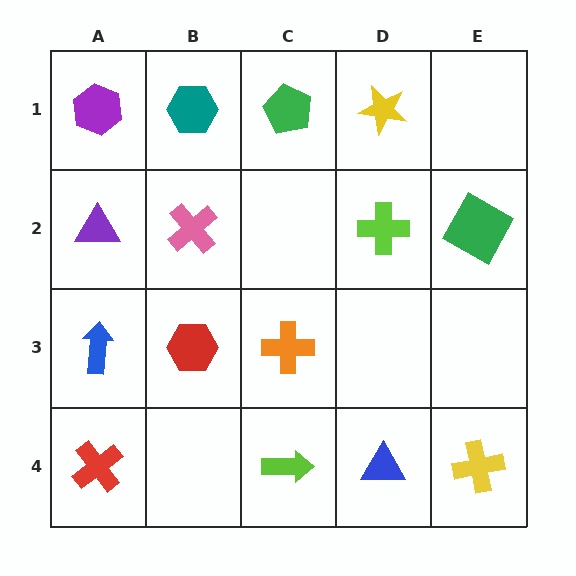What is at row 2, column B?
A pink cross.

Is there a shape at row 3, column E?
No, that cell is empty.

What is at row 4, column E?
A yellow cross.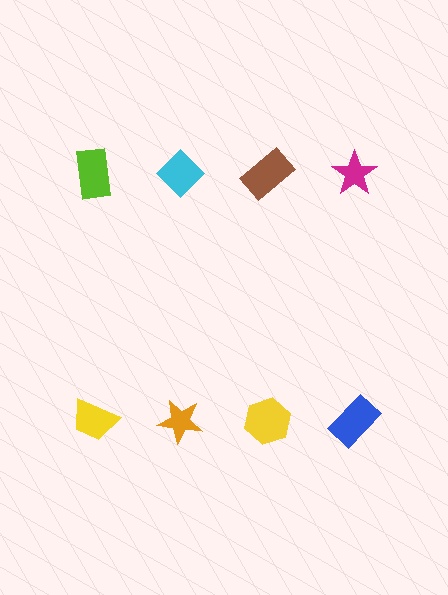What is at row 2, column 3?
A yellow hexagon.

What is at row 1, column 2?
A cyan diamond.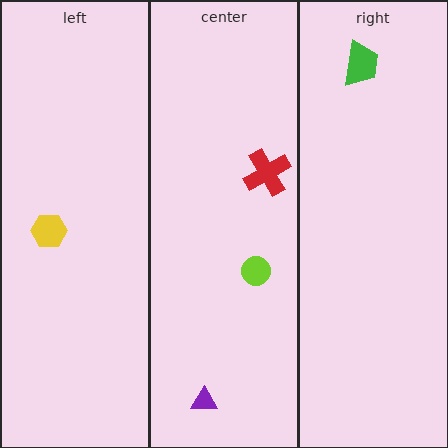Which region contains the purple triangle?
The center region.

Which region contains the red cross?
The center region.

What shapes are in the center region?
The red cross, the lime circle, the purple triangle.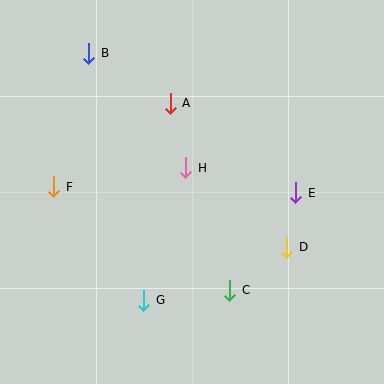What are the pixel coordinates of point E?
Point E is at (296, 193).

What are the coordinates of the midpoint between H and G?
The midpoint between H and G is at (165, 234).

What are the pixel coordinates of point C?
Point C is at (230, 290).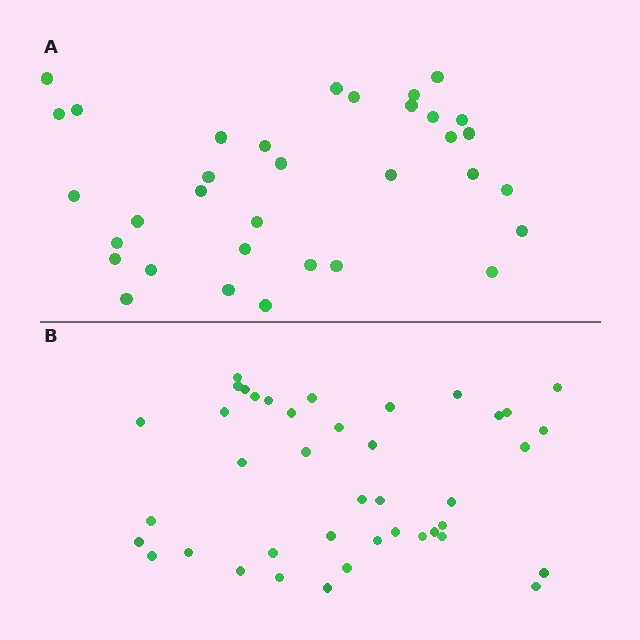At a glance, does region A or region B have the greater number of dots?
Region B (the bottom region) has more dots.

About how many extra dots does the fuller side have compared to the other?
Region B has roughly 8 or so more dots than region A.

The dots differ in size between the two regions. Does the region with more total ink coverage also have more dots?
No. Region A has more total ink coverage because its dots are larger, but region B actually contains more individual dots. Total area can be misleading — the number of items is what matters here.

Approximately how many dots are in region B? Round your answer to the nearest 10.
About 40 dots. (The exact count is 41, which rounds to 40.)